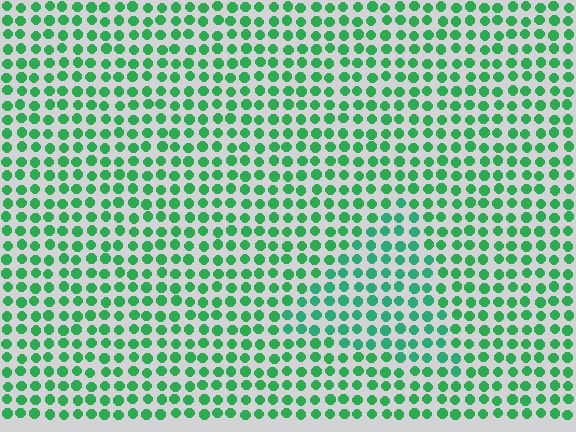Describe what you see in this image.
The image is filled with small green elements in a uniform arrangement. A triangle-shaped region is visible where the elements are tinted to a slightly different hue, forming a subtle color boundary.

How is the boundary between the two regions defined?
The boundary is defined purely by a slight shift in hue (about 17 degrees). Spacing, size, and orientation are identical on both sides.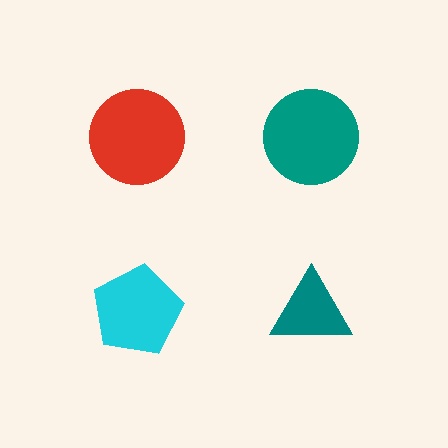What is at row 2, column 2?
A teal triangle.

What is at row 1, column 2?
A teal circle.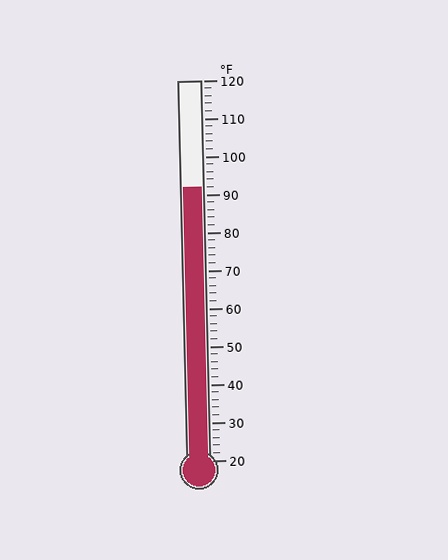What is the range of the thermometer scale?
The thermometer scale ranges from 20°F to 120°F.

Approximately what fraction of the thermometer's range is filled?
The thermometer is filled to approximately 70% of its range.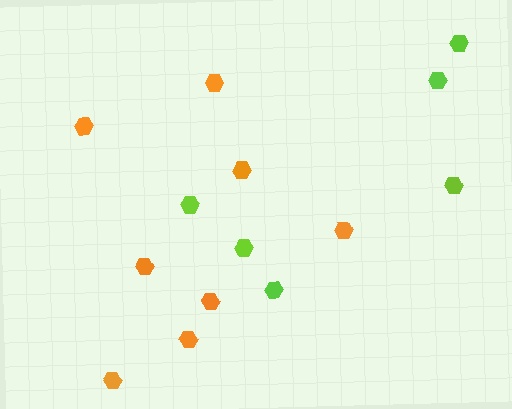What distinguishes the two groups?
There are 2 groups: one group of orange hexagons (8) and one group of lime hexagons (6).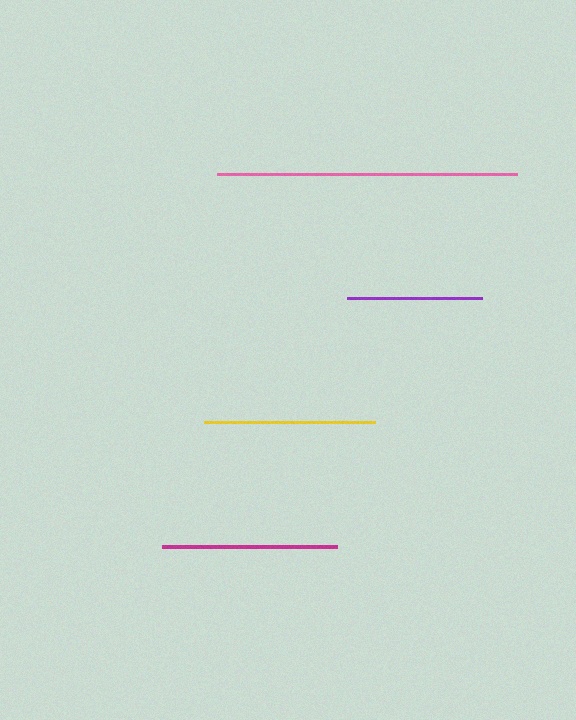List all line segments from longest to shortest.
From longest to shortest: pink, magenta, yellow, purple.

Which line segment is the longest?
The pink line is the longest at approximately 300 pixels.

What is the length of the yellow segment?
The yellow segment is approximately 171 pixels long.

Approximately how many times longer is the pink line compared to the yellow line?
The pink line is approximately 1.8 times the length of the yellow line.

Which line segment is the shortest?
The purple line is the shortest at approximately 135 pixels.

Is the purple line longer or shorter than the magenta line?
The magenta line is longer than the purple line.